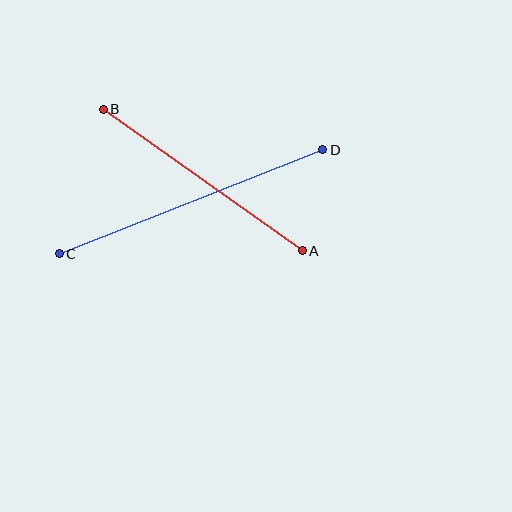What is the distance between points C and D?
The distance is approximately 283 pixels.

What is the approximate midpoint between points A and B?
The midpoint is at approximately (203, 180) pixels.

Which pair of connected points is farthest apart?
Points C and D are farthest apart.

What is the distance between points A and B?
The distance is approximately 244 pixels.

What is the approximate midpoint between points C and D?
The midpoint is at approximately (191, 202) pixels.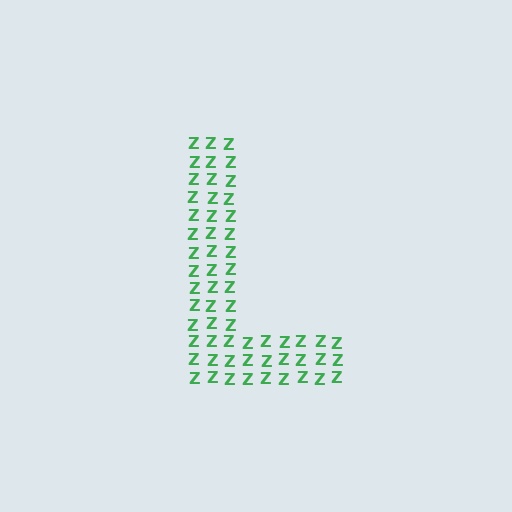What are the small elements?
The small elements are letter Z's.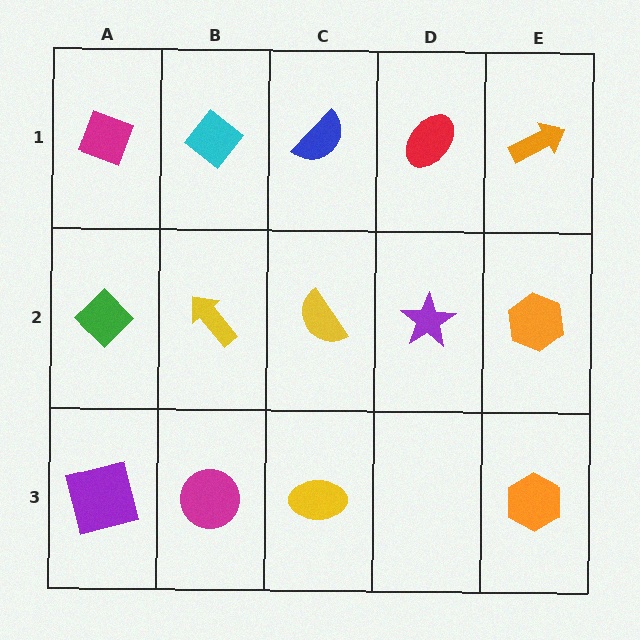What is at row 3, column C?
A yellow ellipse.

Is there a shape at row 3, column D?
No, that cell is empty.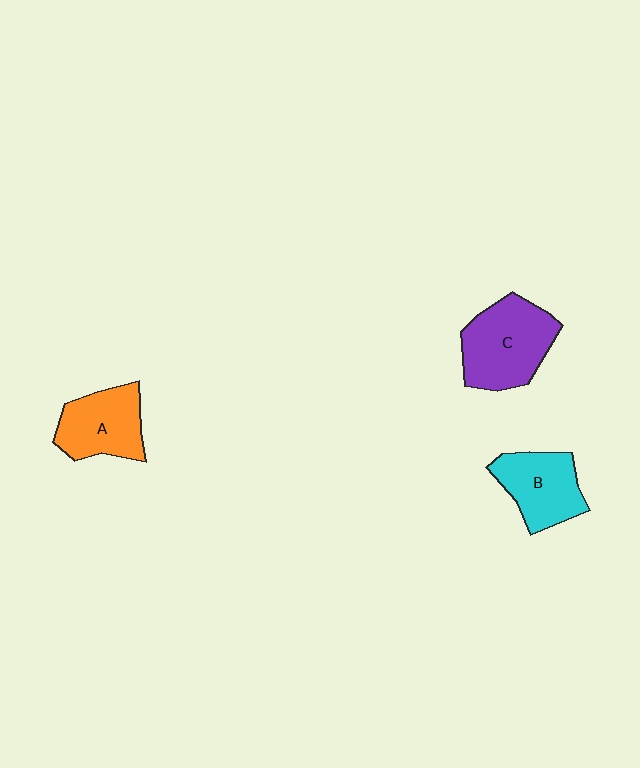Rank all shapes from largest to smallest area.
From largest to smallest: C (purple), A (orange), B (cyan).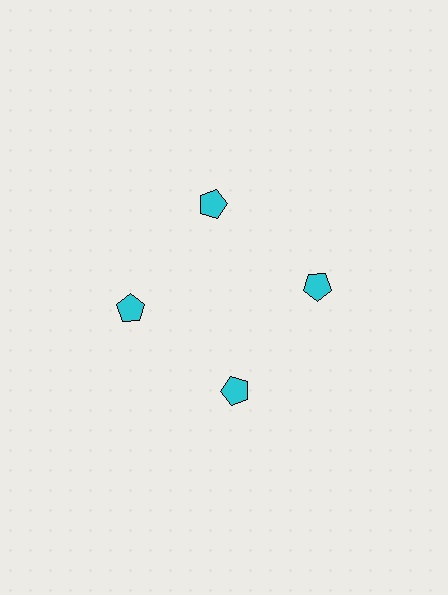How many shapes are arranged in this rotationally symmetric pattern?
There are 4 shapes, arranged in 4 groups of 1.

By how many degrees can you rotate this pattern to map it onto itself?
The pattern maps onto itself every 90 degrees of rotation.